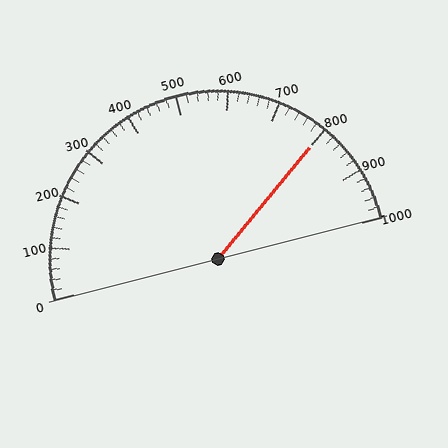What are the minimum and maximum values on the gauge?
The gauge ranges from 0 to 1000.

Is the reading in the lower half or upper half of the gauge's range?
The reading is in the upper half of the range (0 to 1000).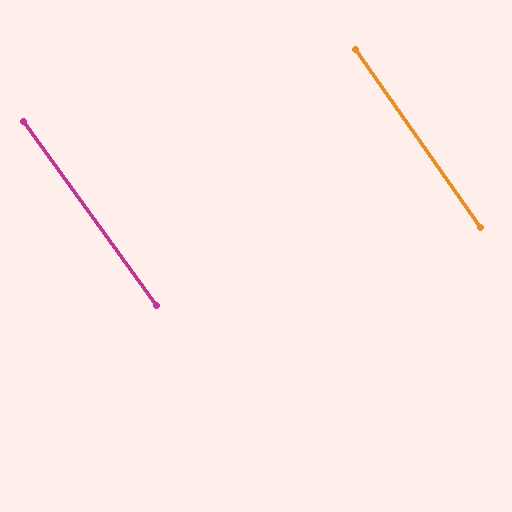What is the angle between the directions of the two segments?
Approximately 1 degree.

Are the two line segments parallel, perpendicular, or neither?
Parallel — their directions differ by only 0.6°.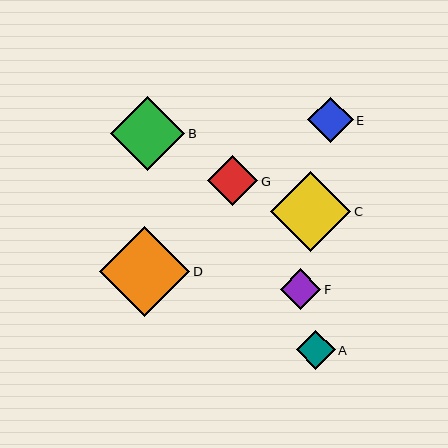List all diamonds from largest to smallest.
From largest to smallest: D, C, B, G, E, F, A.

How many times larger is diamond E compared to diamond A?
Diamond E is approximately 1.2 times the size of diamond A.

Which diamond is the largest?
Diamond D is the largest with a size of approximately 90 pixels.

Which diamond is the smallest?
Diamond A is the smallest with a size of approximately 39 pixels.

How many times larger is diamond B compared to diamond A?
Diamond B is approximately 1.9 times the size of diamond A.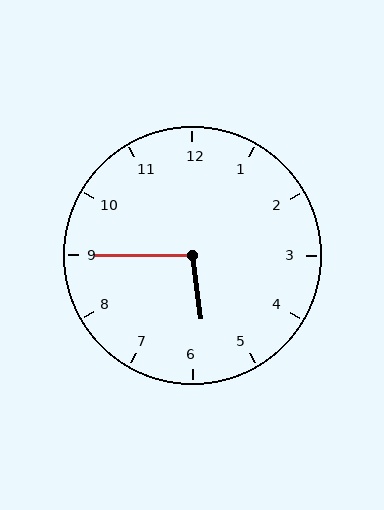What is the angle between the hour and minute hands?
Approximately 98 degrees.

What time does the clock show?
5:45.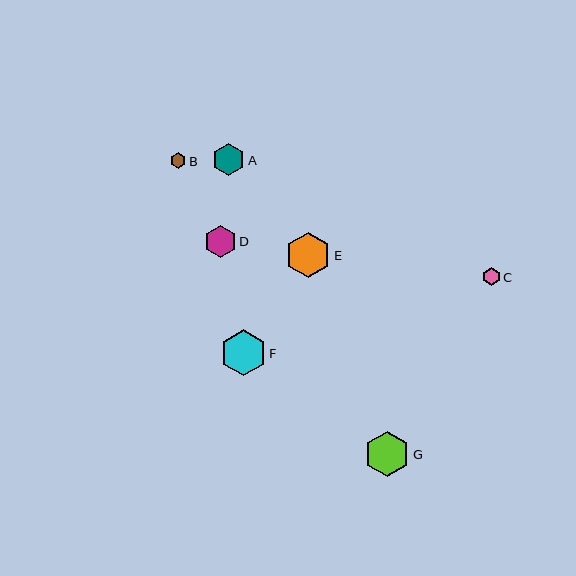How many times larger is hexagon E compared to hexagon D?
Hexagon E is approximately 1.4 times the size of hexagon D.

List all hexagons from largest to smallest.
From largest to smallest: F, G, E, D, A, C, B.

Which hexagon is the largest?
Hexagon F is the largest with a size of approximately 46 pixels.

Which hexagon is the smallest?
Hexagon B is the smallest with a size of approximately 15 pixels.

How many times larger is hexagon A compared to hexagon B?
Hexagon A is approximately 2.1 times the size of hexagon B.